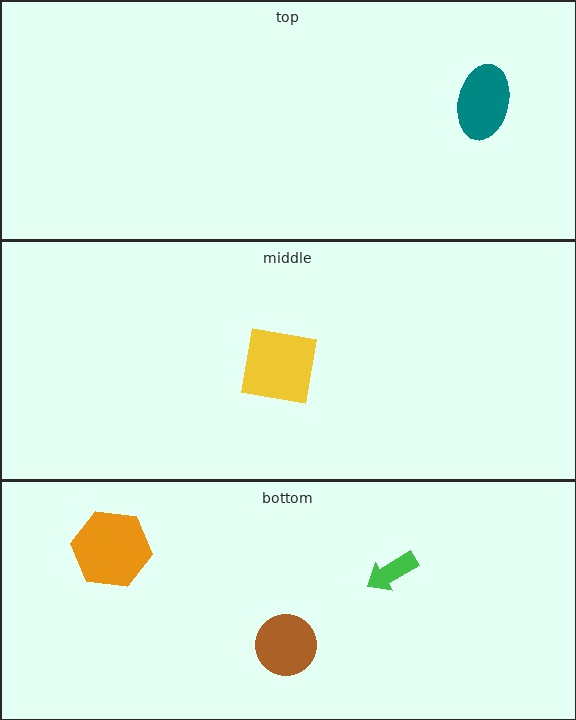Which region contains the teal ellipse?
The top region.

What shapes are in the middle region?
The yellow square.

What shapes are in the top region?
The teal ellipse.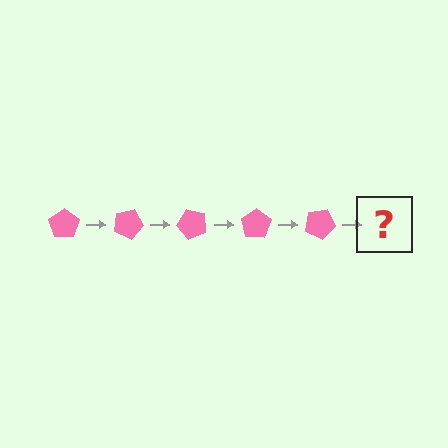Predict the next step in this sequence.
The next step is a pink pentagon rotated 125 degrees.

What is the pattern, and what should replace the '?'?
The pattern is that the pentagon rotates 25 degrees each step. The '?' should be a pink pentagon rotated 125 degrees.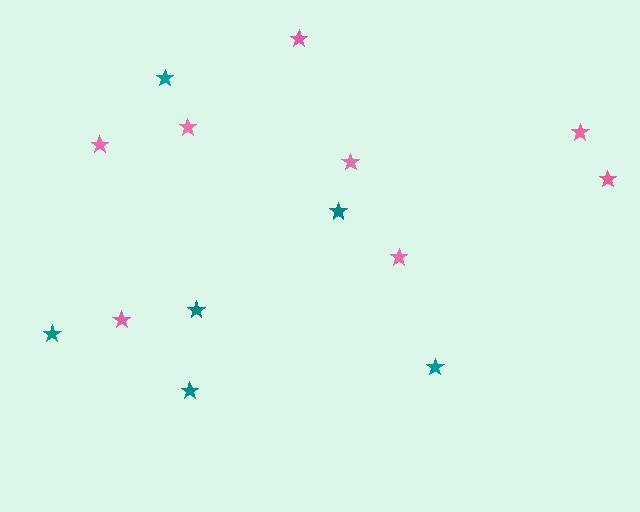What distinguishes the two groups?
There are 2 groups: one group of pink stars (8) and one group of teal stars (6).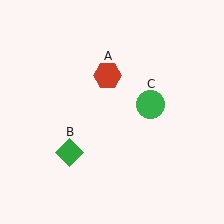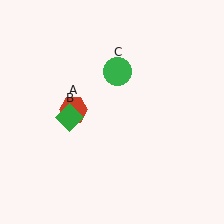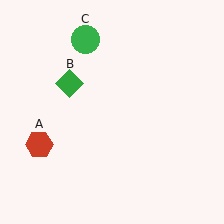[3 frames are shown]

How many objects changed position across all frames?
3 objects changed position: red hexagon (object A), green diamond (object B), green circle (object C).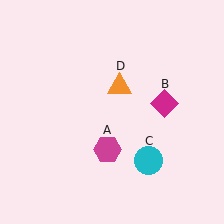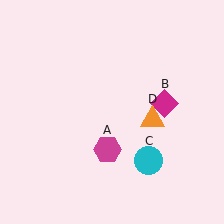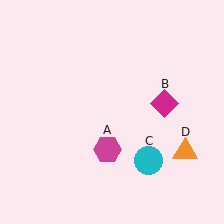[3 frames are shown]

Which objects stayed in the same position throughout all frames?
Magenta hexagon (object A) and magenta diamond (object B) and cyan circle (object C) remained stationary.